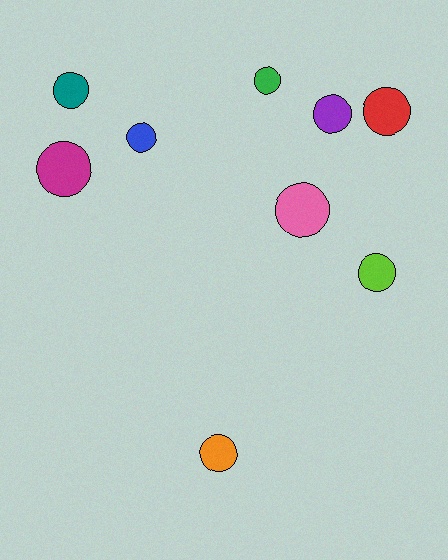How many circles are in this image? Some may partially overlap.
There are 9 circles.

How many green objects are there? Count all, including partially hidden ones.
There is 1 green object.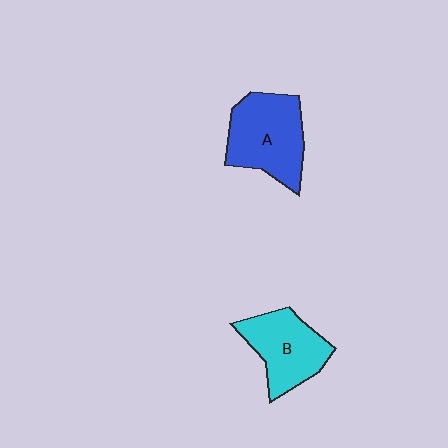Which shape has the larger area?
Shape A (blue).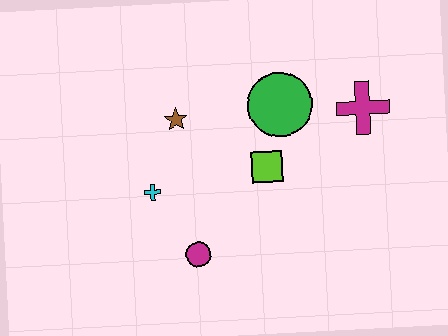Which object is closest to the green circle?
The lime square is closest to the green circle.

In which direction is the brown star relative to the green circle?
The brown star is to the left of the green circle.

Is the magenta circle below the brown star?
Yes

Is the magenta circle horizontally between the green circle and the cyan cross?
Yes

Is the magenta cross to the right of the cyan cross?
Yes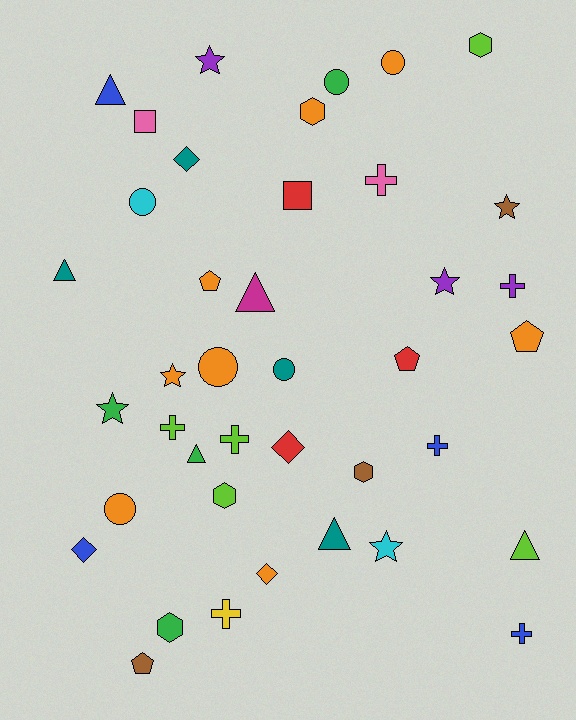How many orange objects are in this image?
There are 8 orange objects.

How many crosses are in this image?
There are 7 crosses.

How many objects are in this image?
There are 40 objects.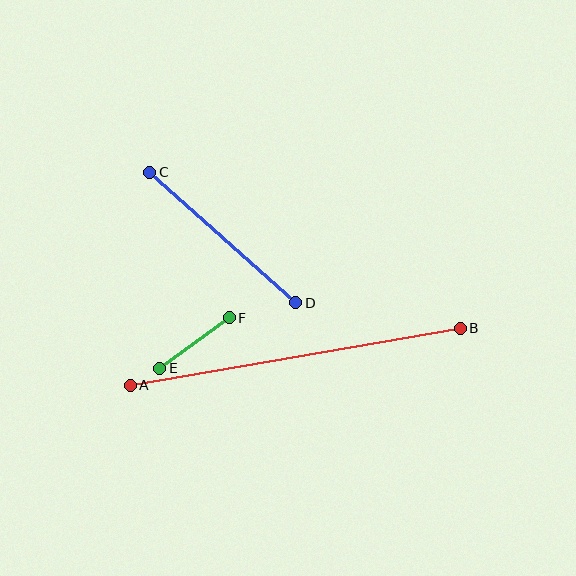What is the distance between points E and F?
The distance is approximately 85 pixels.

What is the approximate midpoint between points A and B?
The midpoint is at approximately (295, 357) pixels.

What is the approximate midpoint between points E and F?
The midpoint is at approximately (194, 343) pixels.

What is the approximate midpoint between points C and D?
The midpoint is at approximately (223, 238) pixels.